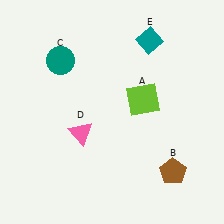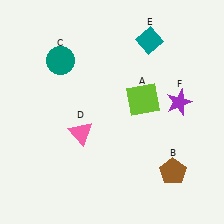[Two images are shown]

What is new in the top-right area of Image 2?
A purple star (F) was added in the top-right area of Image 2.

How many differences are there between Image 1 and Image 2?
There is 1 difference between the two images.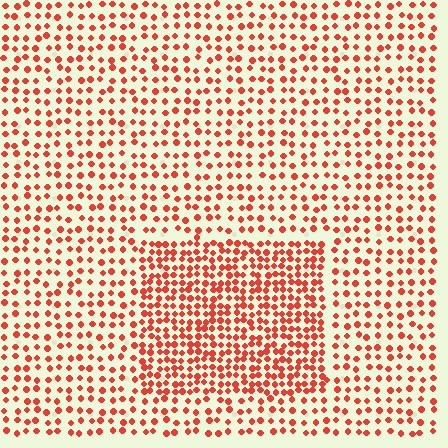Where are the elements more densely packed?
The elements are more densely packed inside the rectangle boundary.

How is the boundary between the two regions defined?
The boundary is defined by a change in element density (approximately 1.9x ratio). All elements are the same color, size, and shape.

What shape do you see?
I see a rectangle.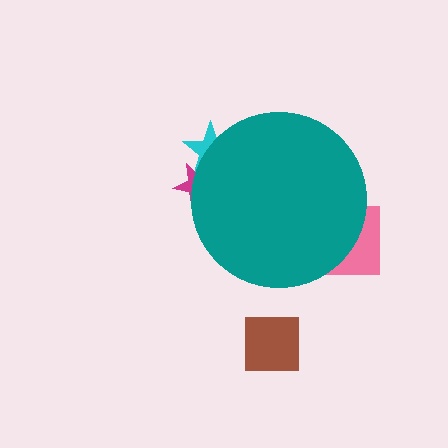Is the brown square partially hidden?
No, the brown square is fully visible.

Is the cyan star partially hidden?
Yes, the cyan star is partially hidden behind the teal circle.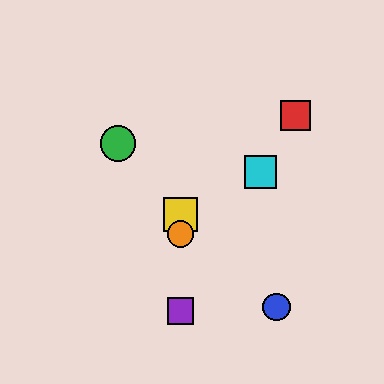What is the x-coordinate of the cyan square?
The cyan square is at x≈261.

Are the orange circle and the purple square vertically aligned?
Yes, both are at x≈181.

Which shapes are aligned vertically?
The yellow square, the purple square, the orange circle are aligned vertically.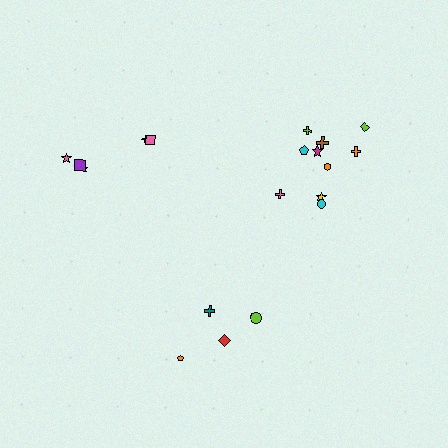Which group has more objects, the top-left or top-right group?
The top-right group.